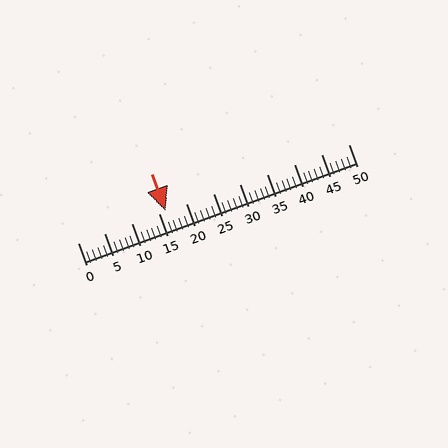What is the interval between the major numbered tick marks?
The major tick marks are spaced 5 units apart.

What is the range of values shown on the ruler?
The ruler shows values from 0 to 50.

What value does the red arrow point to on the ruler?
The red arrow points to approximately 16.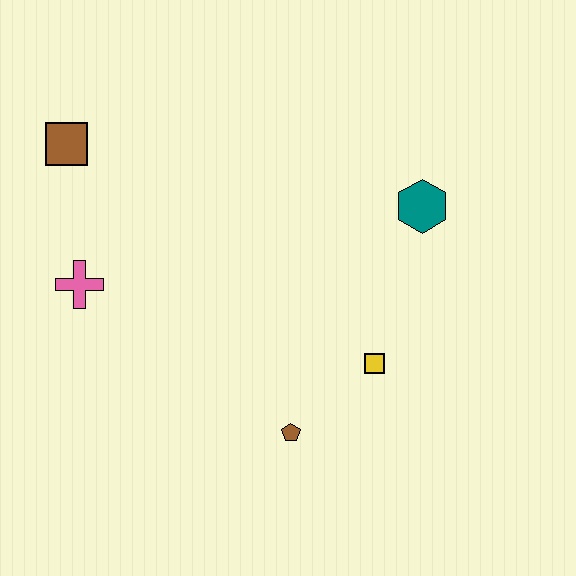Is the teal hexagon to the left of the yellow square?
No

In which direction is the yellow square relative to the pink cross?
The yellow square is to the right of the pink cross.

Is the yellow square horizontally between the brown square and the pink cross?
No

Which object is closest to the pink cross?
The brown square is closest to the pink cross.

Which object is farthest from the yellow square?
The brown square is farthest from the yellow square.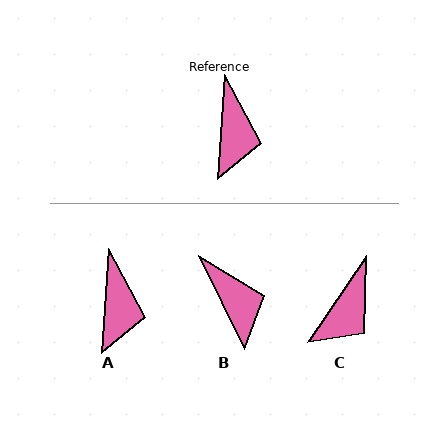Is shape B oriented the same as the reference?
No, it is off by about 30 degrees.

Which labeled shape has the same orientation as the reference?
A.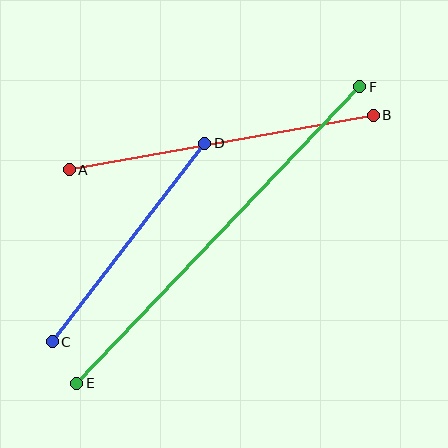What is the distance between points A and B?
The distance is approximately 309 pixels.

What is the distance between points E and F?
The distance is approximately 410 pixels.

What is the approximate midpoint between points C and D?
The midpoint is at approximately (129, 243) pixels.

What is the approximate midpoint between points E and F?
The midpoint is at approximately (218, 235) pixels.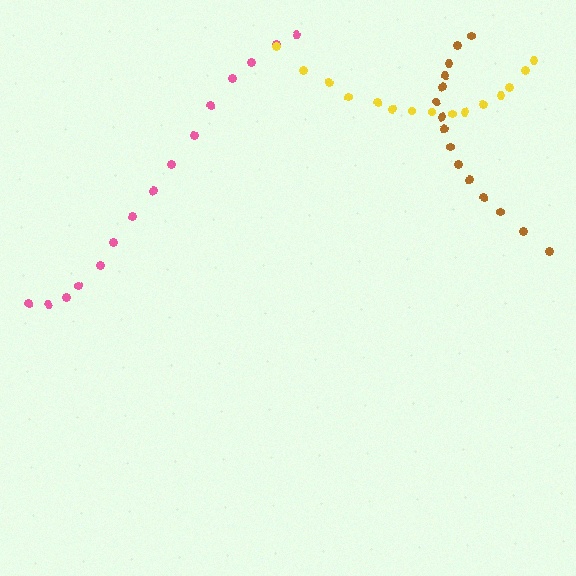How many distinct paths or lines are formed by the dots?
There are 3 distinct paths.